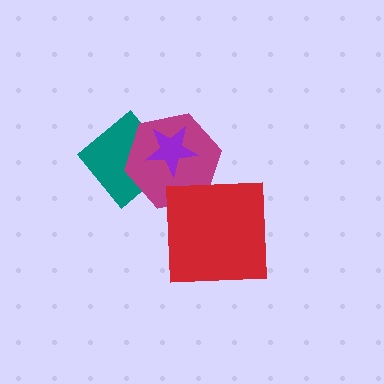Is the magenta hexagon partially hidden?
Yes, it is partially covered by another shape.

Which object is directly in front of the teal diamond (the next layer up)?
The magenta hexagon is directly in front of the teal diamond.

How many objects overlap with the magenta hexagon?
3 objects overlap with the magenta hexagon.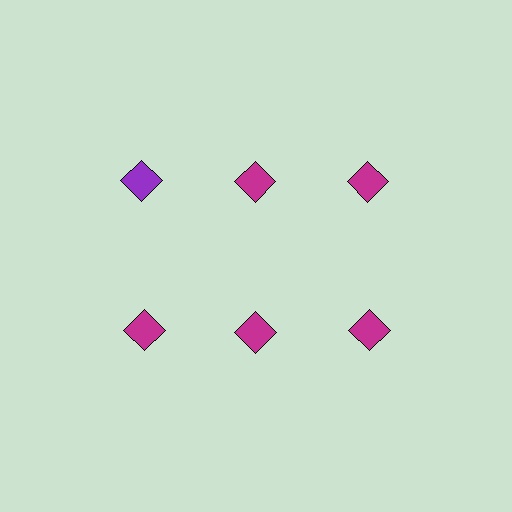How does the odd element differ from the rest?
It has a different color: purple instead of magenta.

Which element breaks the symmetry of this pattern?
The purple diamond in the top row, leftmost column breaks the symmetry. All other shapes are magenta diamonds.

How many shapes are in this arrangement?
There are 6 shapes arranged in a grid pattern.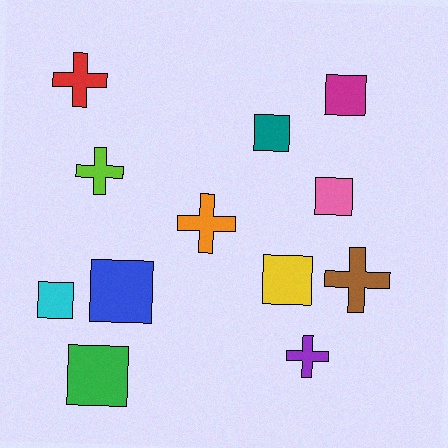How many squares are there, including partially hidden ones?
There are 7 squares.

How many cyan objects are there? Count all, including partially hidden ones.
There is 1 cyan object.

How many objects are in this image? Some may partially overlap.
There are 12 objects.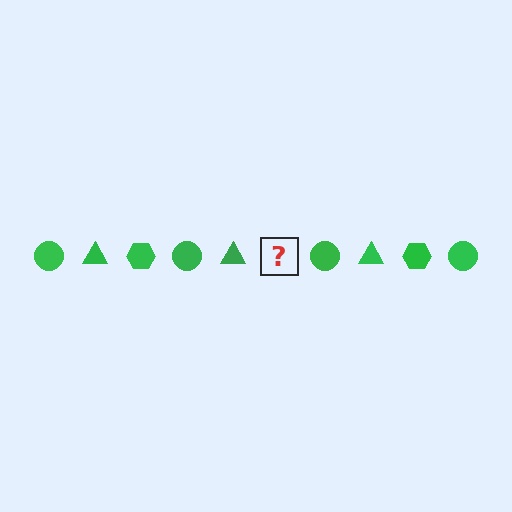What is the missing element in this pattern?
The missing element is a green hexagon.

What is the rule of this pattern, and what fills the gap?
The rule is that the pattern cycles through circle, triangle, hexagon shapes in green. The gap should be filled with a green hexagon.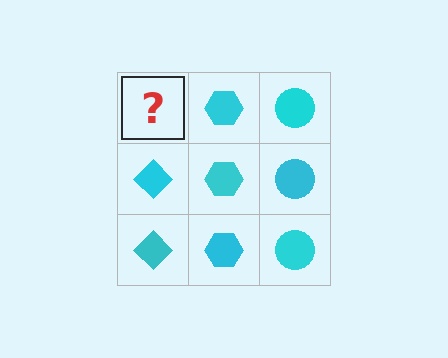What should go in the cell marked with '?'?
The missing cell should contain a cyan diamond.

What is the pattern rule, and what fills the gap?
The rule is that each column has a consistent shape. The gap should be filled with a cyan diamond.